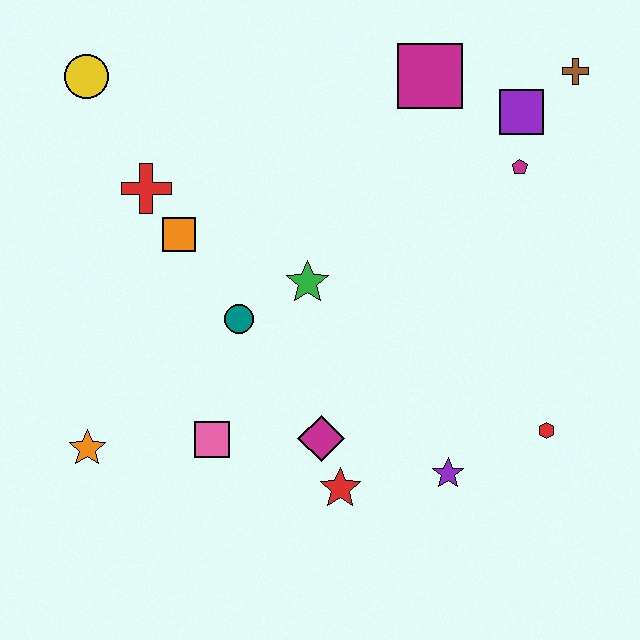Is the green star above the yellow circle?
No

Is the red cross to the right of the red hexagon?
No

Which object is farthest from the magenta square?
The orange star is farthest from the magenta square.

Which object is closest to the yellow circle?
The red cross is closest to the yellow circle.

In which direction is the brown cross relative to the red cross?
The brown cross is to the right of the red cross.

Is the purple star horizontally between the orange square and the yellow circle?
No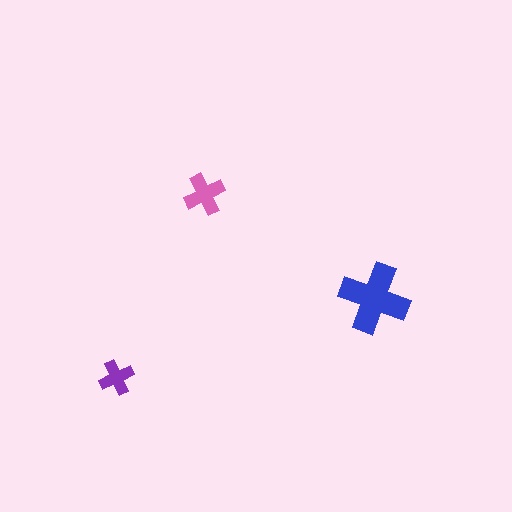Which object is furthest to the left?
The purple cross is leftmost.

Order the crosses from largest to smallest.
the blue one, the pink one, the purple one.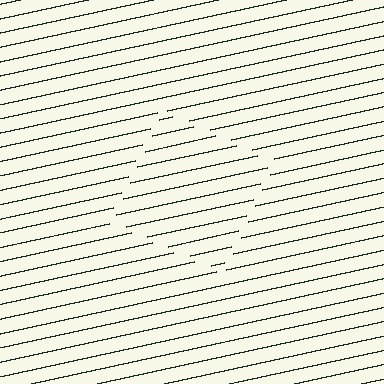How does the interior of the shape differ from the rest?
The interior of the shape contains the same grating, shifted by half a period — the contour is defined by the phase discontinuity where line-ends from the inner and outer gratings abut.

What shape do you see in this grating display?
An illusory square. The interior of the shape contains the same grating, shifted by half a period — the contour is defined by the phase discontinuity where line-ends from the inner and outer gratings abut.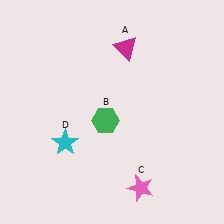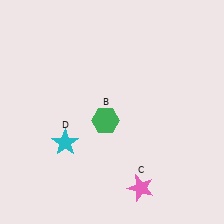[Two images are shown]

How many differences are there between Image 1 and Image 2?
There is 1 difference between the two images.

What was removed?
The magenta triangle (A) was removed in Image 2.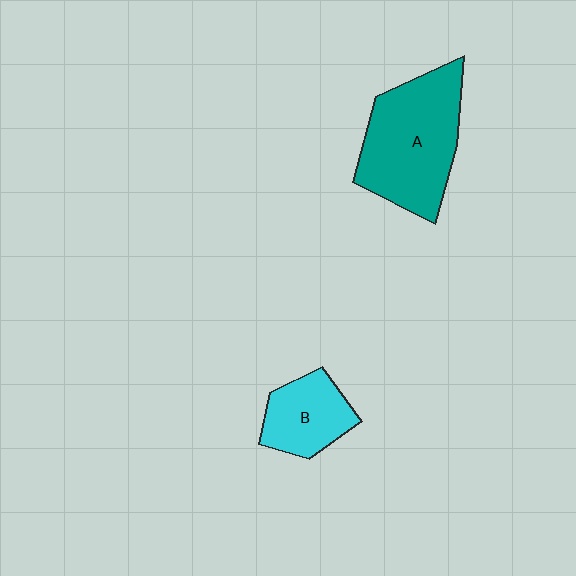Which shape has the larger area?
Shape A (teal).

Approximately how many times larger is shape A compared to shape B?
Approximately 2.0 times.